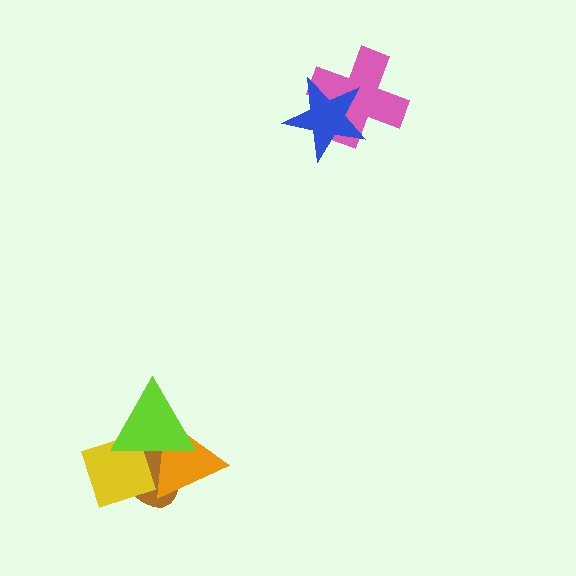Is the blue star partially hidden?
No, no other shape covers it.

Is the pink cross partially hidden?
Yes, it is partially covered by another shape.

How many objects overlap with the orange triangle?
3 objects overlap with the orange triangle.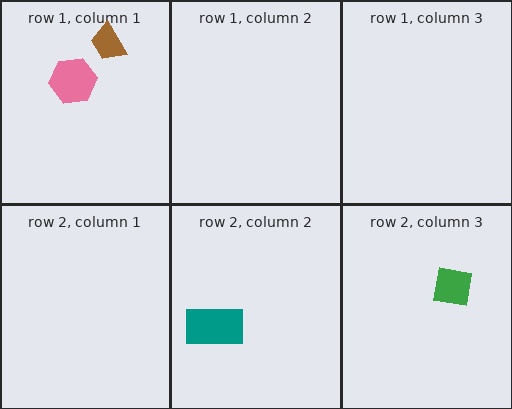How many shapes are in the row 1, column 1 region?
2.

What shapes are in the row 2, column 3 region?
The green square.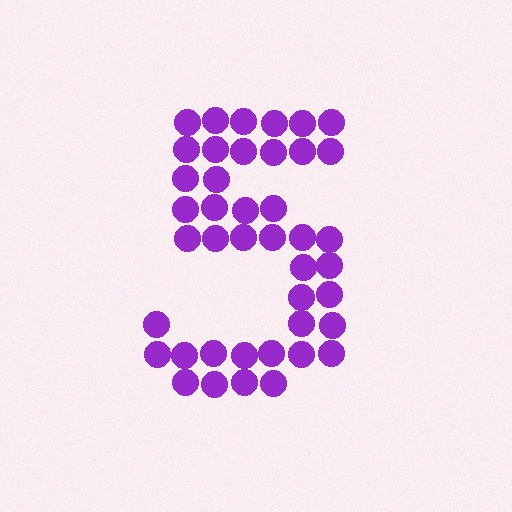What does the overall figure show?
The overall figure shows the digit 5.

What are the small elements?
The small elements are circles.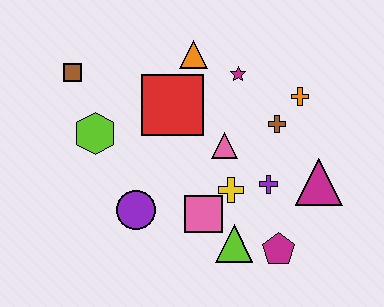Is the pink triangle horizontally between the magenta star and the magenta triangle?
No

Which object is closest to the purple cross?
The yellow cross is closest to the purple cross.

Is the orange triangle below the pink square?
No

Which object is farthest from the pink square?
The brown square is farthest from the pink square.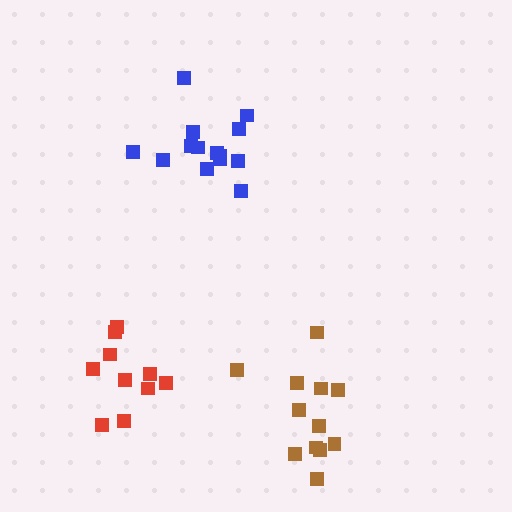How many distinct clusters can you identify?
There are 3 distinct clusters.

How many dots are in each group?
Group 1: 10 dots, Group 2: 12 dots, Group 3: 14 dots (36 total).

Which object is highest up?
The blue cluster is topmost.